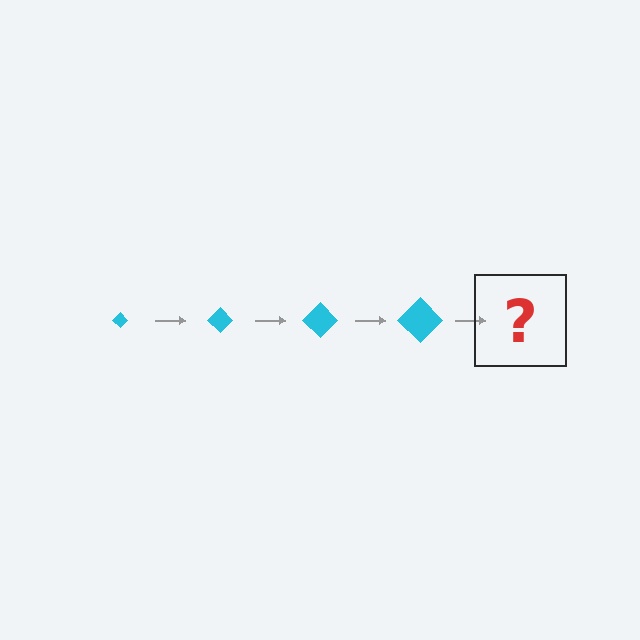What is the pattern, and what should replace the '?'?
The pattern is that the diamond gets progressively larger each step. The '?' should be a cyan diamond, larger than the previous one.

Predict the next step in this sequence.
The next step is a cyan diamond, larger than the previous one.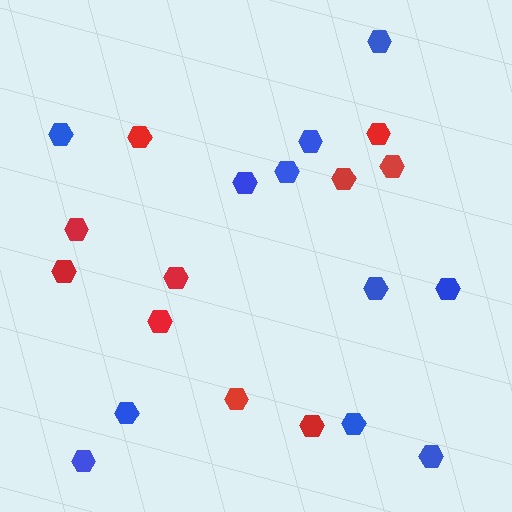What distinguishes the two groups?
There are 2 groups: one group of blue hexagons (11) and one group of red hexagons (10).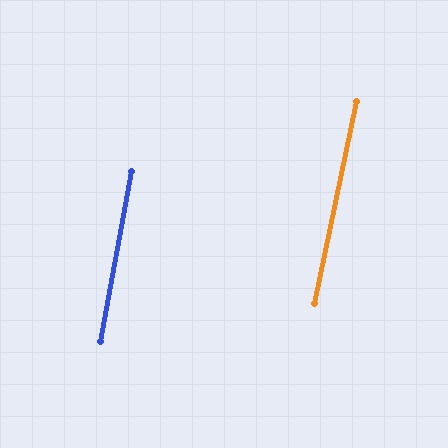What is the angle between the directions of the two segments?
Approximately 1 degree.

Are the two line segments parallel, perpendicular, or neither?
Parallel — their directions differ by only 1.2°.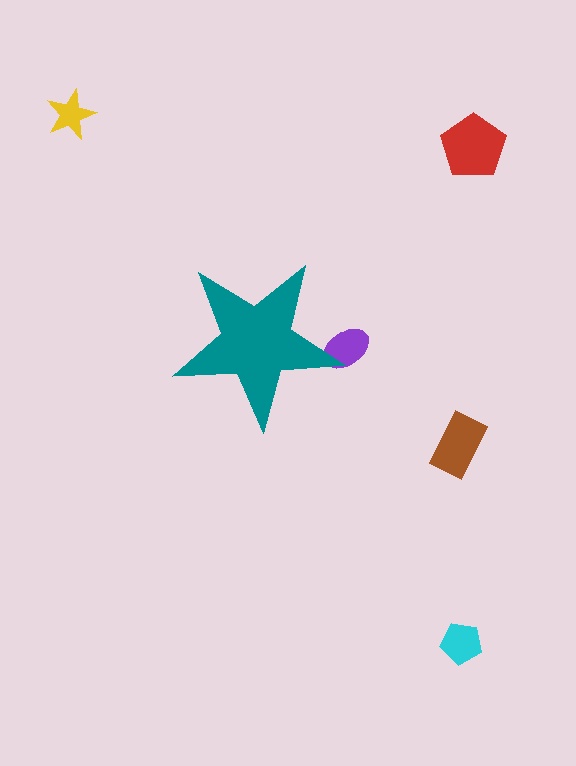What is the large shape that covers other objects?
A teal star.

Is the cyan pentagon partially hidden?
No, the cyan pentagon is fully visible.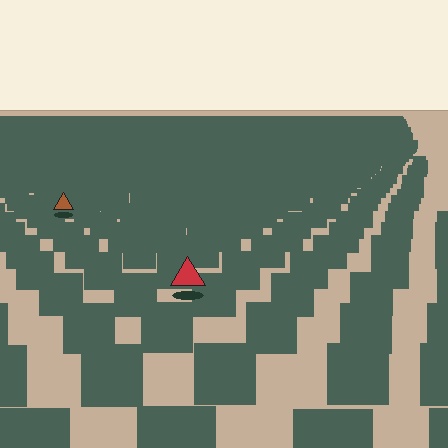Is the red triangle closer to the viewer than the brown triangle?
Yes. The red triangle is closer — you can tell from the texture gradient: the ground texture is coarser near it.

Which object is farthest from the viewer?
The brown triangle is farthest from the viewer. It appears smaller and the ground texture around it is denser.